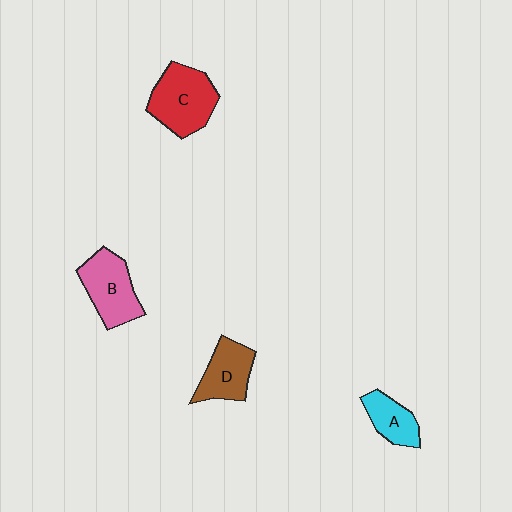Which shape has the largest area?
Shape C (red).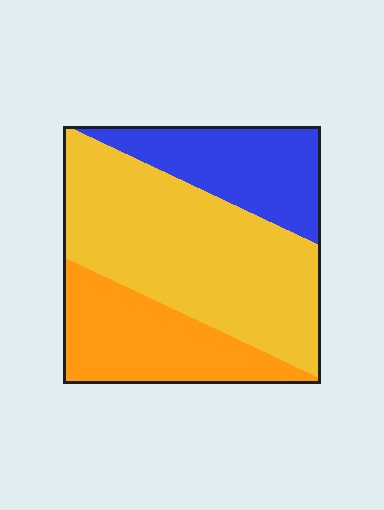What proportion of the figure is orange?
Orange takes up about one quarter (1/4) of the figure.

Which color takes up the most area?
Yellow, at roughly 50%.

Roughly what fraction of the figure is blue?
Blue takes up about one quarter (1/4) of the figure.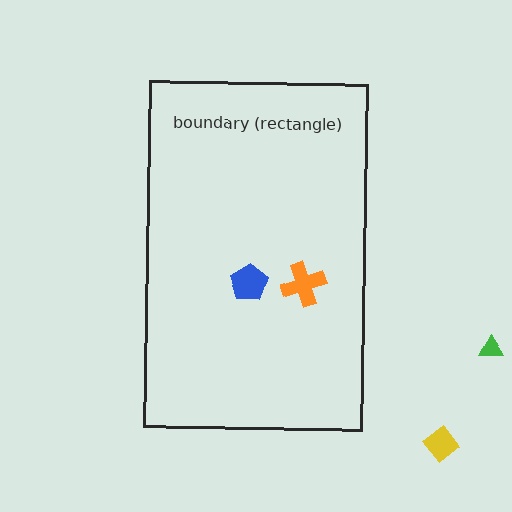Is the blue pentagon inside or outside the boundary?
Inside.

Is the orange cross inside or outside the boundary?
Inside.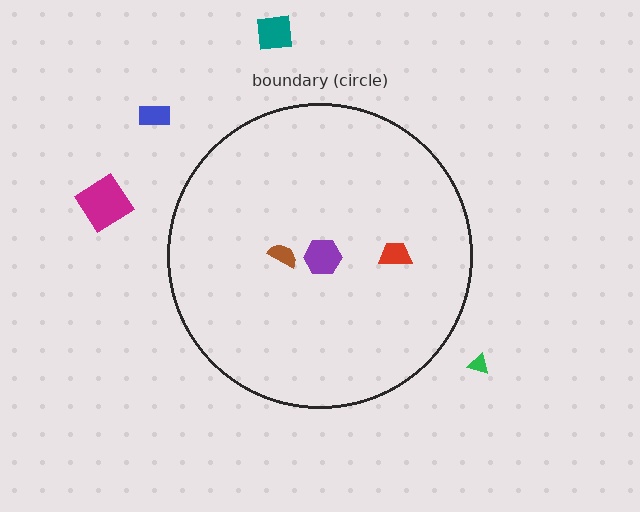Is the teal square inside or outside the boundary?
Outside.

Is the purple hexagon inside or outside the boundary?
Inside.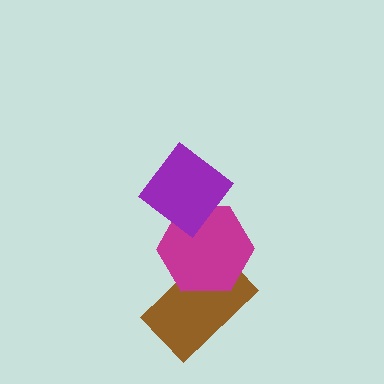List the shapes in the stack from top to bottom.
From top to bottom: the purple diamond, the magenta hexagon, the brown rectangle.